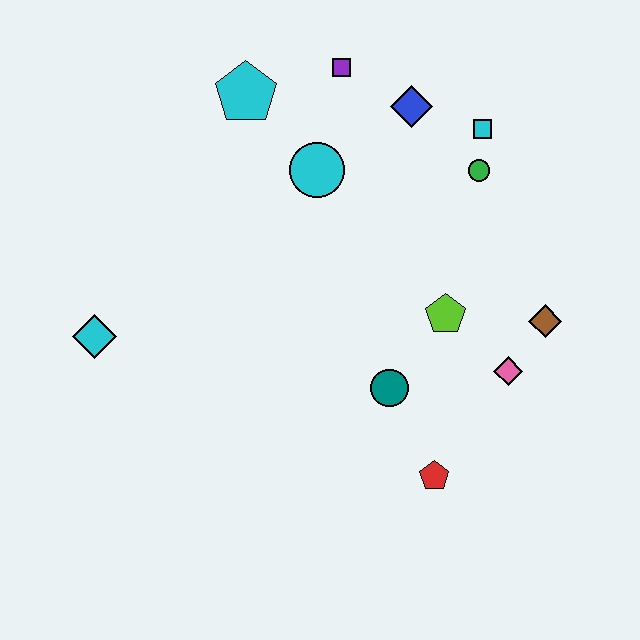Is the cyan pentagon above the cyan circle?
Yes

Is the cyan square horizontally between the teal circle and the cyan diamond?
No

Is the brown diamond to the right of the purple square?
Yes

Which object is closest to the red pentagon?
The teal circle is closest to the red pentagon.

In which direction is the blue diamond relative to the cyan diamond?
The blue diamond is to the right of the cyan diamond.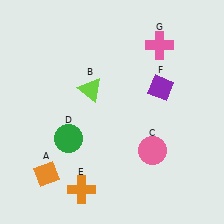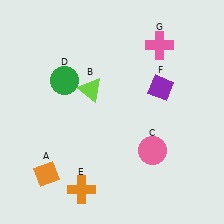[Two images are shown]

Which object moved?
The green circle (D) moved up.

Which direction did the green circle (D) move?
The green circle (D) moved up.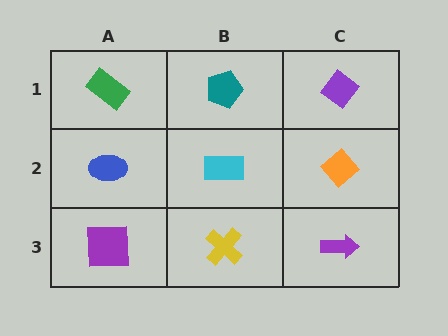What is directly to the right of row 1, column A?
A teal pentagon.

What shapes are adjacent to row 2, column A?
A green rectangle (row 1, column A), a purple square (row 3, column A), a cyan rectangle (row 2, column B).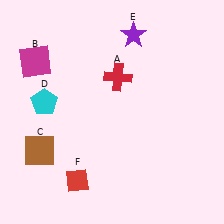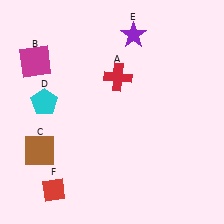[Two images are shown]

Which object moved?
The red diamond (F) moved left.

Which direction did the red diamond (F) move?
The red diamond (F) moved left.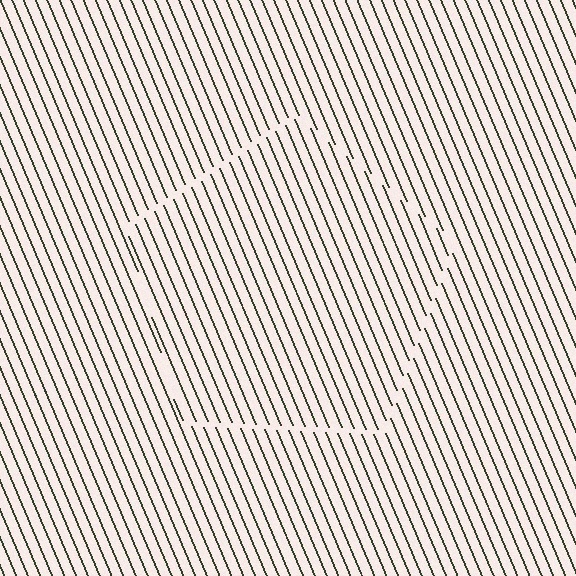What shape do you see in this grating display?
An illusory pentagon. The interior of the shape contains the same grating, shifted by half a period — the contour is defined by the phase discontinuity where line-ends from the inner and outer gratings abut.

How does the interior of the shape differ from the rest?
The interior of the shape contains the same grating, shifted by half a period — the contour is defined by the phase discontinuity where line-ends from the inner and outer gratings abut.